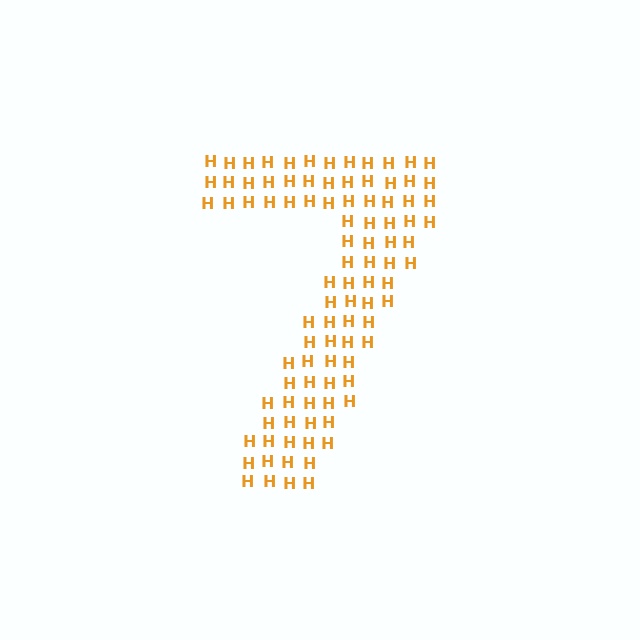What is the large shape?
The large shape is the digit 7.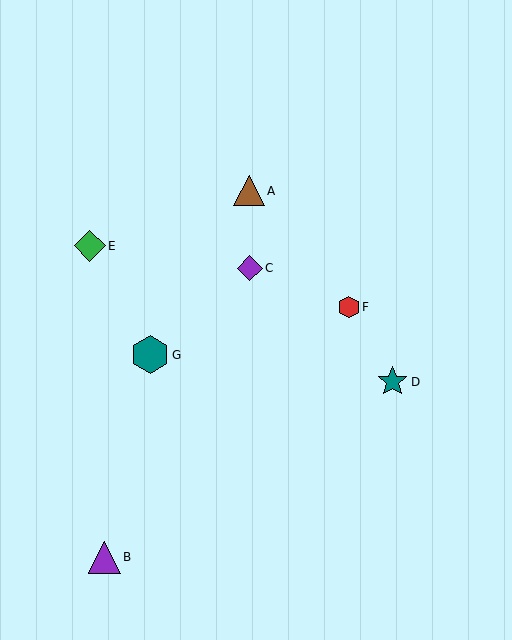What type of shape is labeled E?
Shape E is a green diamond.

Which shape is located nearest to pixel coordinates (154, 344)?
The teal hexagon (labeled G) at (150, 355) is nearest to that location.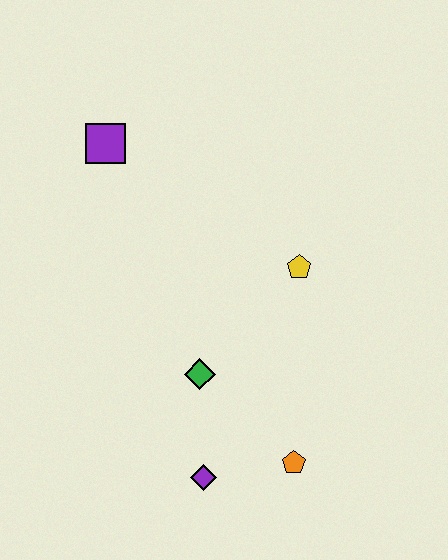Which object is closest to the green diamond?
The purple diamond is closest to the green diamond.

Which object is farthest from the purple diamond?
The purple square is farthest from the purple diamond.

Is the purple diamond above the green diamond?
No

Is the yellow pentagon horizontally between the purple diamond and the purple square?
No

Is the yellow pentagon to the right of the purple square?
Yes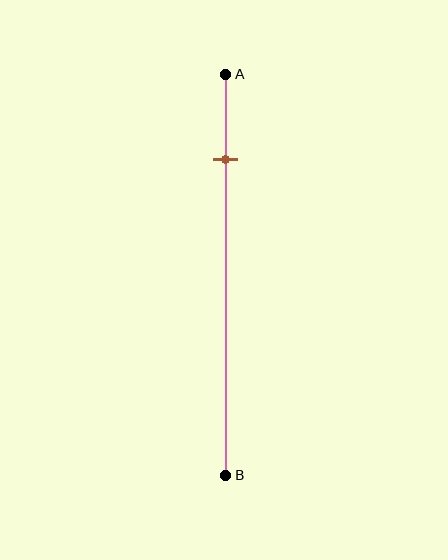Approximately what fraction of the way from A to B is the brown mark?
The brown mark is approximately 20% of the way from A to B.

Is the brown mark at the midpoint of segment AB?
No, the mark is at about 20% from A, not at the 50% midpoint.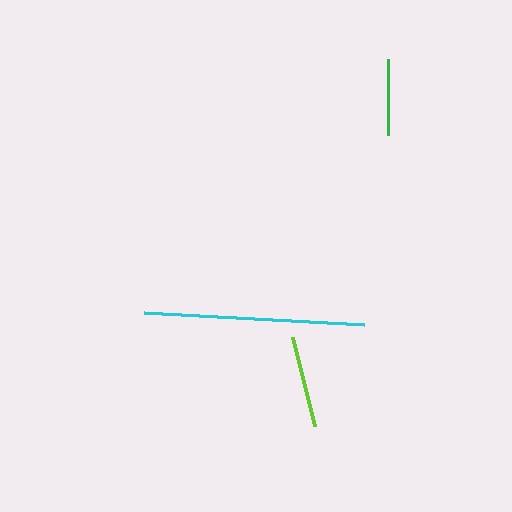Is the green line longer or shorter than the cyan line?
The cyan line is longer than the green line.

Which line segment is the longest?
The cyan line is the longest at approximately 220 pixels.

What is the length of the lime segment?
The lime segment is approximately 92 pixels long.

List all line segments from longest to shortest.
From longest to shortest: cyan, lime, green.